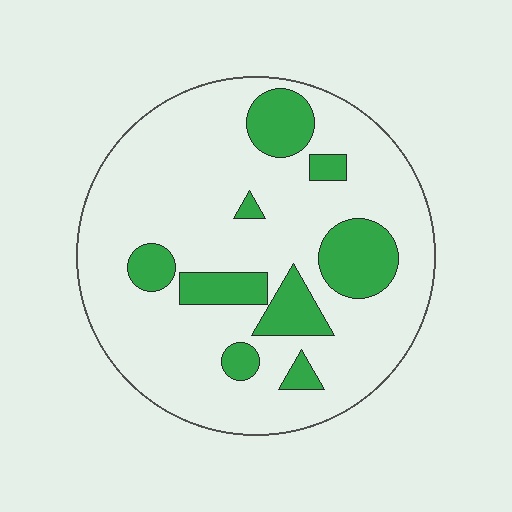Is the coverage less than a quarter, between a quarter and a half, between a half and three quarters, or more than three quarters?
Less than a quarter.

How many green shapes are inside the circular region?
9.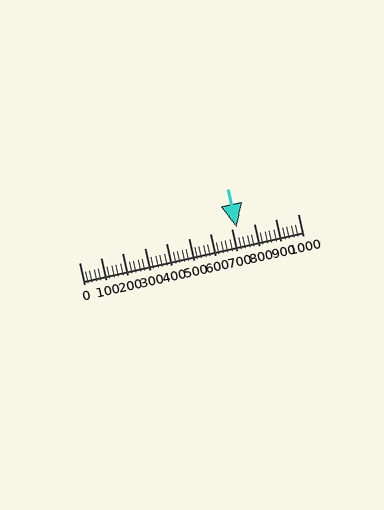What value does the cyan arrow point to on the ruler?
The cyan arrow points to approximately 720.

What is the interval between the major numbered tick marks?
The major tick marks are spaced 100 units apart.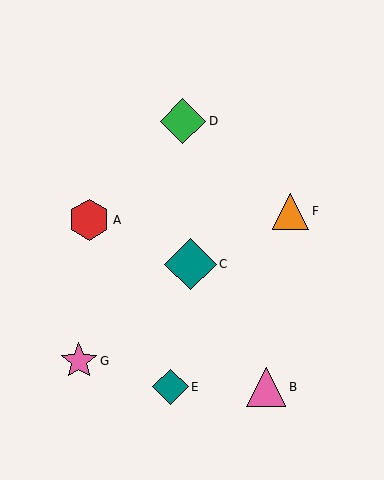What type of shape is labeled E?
Shape E is a teal diamond.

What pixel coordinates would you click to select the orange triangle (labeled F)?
Click at (290, 211) to select the orange triangle F.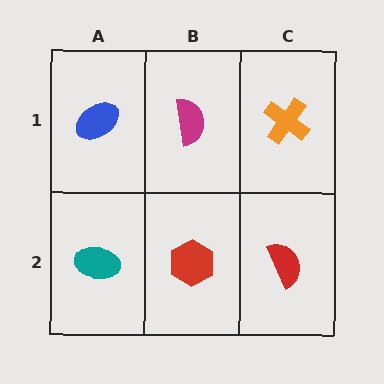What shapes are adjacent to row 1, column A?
A teal ellipse (row 2, column A), a magenta semicircle (row 1, column B).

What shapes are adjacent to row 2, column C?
An orange cross (row 1, column C), a red hexagon (row 2, column B).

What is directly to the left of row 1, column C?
A magenta semicircle.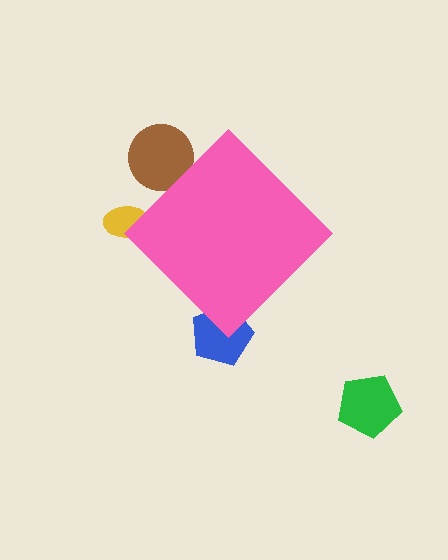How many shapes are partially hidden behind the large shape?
3 shapes are partially hidden.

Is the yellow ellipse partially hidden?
Yes, the yellow ellipse is partially hidden behind the pink diamond.